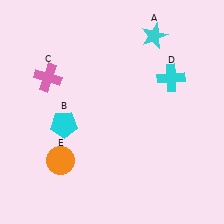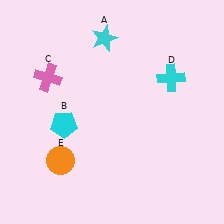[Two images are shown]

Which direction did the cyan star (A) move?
The cyan star (A) moved left.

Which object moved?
The cyan star (A) moved left.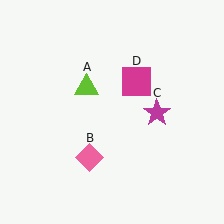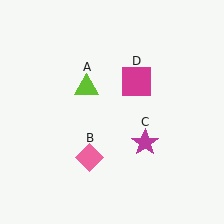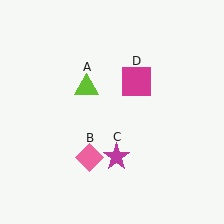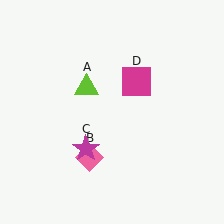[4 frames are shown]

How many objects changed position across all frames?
1 object changed position: magenta star (object C).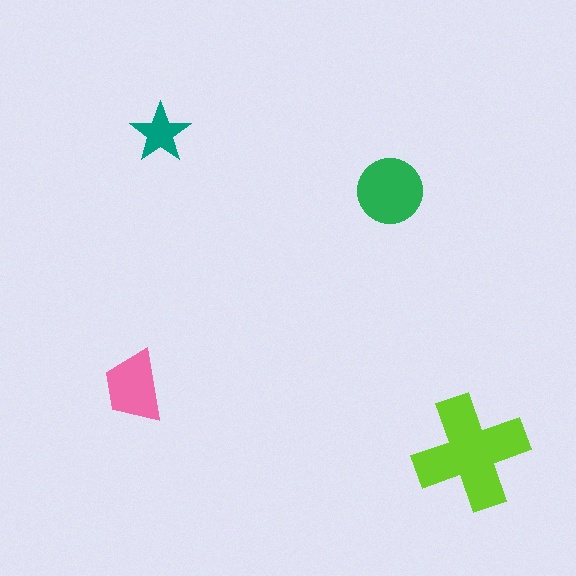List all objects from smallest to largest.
The teal star, the pink trapezoid, the green circle, the lime cross.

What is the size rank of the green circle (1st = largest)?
2nd.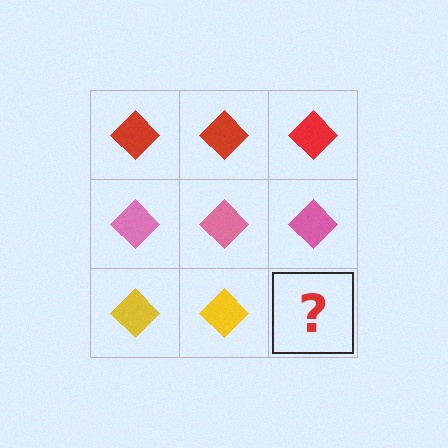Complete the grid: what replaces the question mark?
The question mark should be replaced with a yellow diamond.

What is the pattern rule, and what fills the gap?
The rule is that each row has a consistent color. The gap should be filled with a yellow diamond.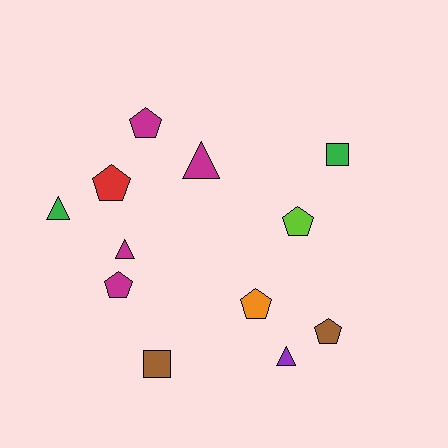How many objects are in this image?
There are 12 objects.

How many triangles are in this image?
There are 4 triangles.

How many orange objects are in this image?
There is 1 orange object.